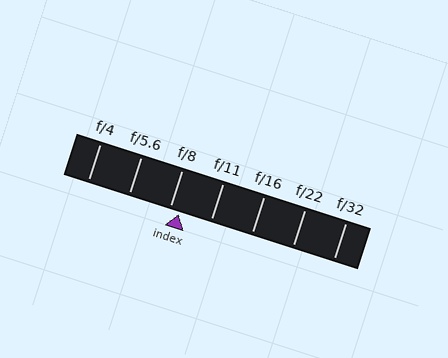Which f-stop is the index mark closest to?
The index mark is closest to f/8.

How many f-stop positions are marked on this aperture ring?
There are 7 f-stop positions marked.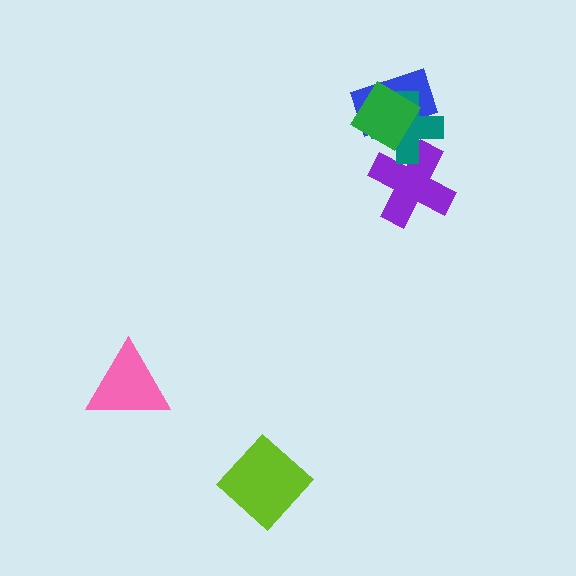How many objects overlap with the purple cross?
1 object overlaps with the purple cross.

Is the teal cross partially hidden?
Yes, it is partially covered by another shape.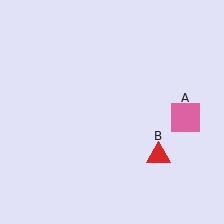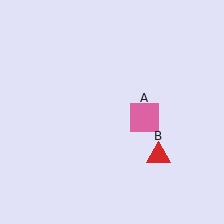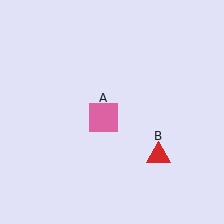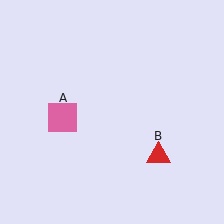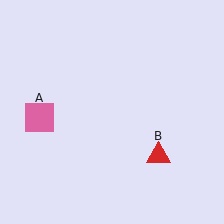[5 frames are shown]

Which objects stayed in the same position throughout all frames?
Red triangle (object B) remained stationary.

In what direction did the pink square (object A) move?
The pink square (object A) moved left.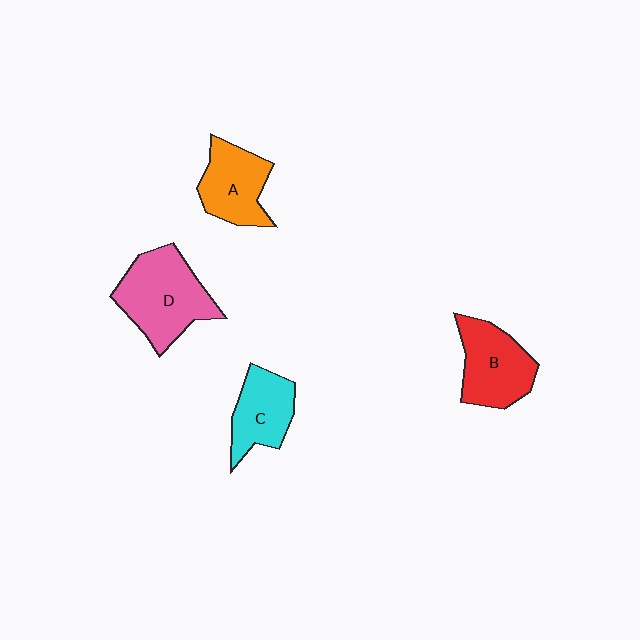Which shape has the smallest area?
Shape C (cyan).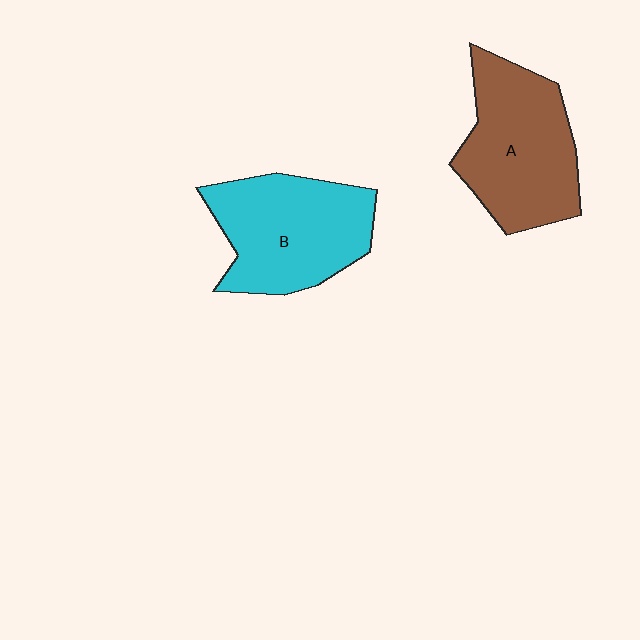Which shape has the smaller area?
Shape B (cyan).